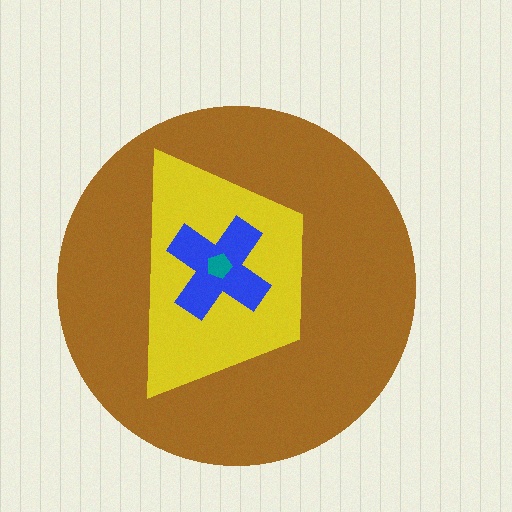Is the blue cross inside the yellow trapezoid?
Yes.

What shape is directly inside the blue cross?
The teal pentagon.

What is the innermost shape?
The teal pentagon.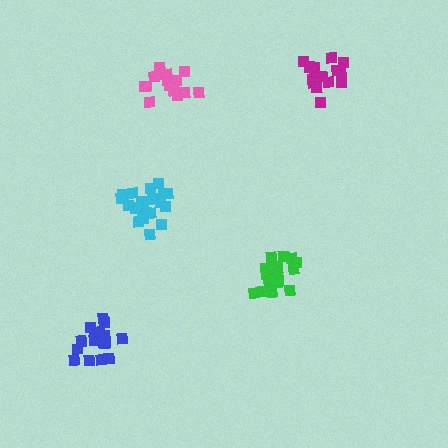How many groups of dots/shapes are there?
There are 5 groups.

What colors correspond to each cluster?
The clusters are colored: cyan, pink, magenta, green, blue.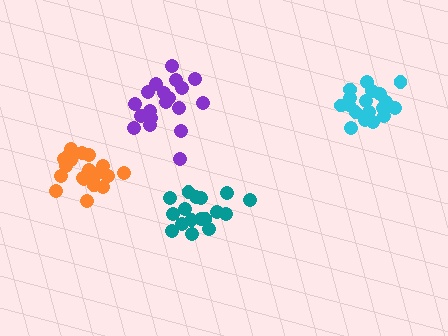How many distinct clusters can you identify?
There are 4 distinct clusters.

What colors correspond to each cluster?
The clusters are colored: orange, purple, teal, cyan.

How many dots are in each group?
Group 1: 21 dots, Group 2: 19 dots, Group 3: 17 dots, Group 4: 18 dots (75 total).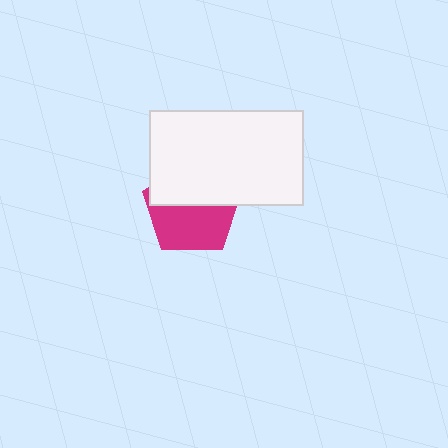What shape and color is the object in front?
The object in front is a white rectangle.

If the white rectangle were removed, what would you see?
You would see the complete magenta pentagon.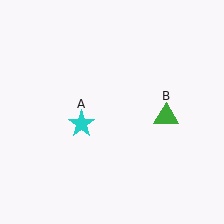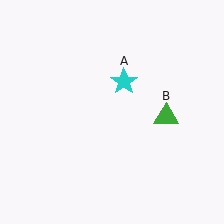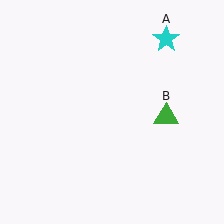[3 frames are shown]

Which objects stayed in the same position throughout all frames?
Green triangle (object B) remained stationary.